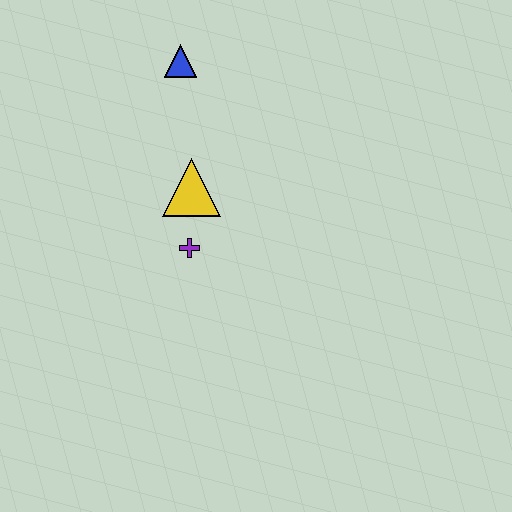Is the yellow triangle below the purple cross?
No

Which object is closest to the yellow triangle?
The purple cross is closest to the yellow triangle.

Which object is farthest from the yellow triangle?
The blue triangle is farthest from the yellow triangle.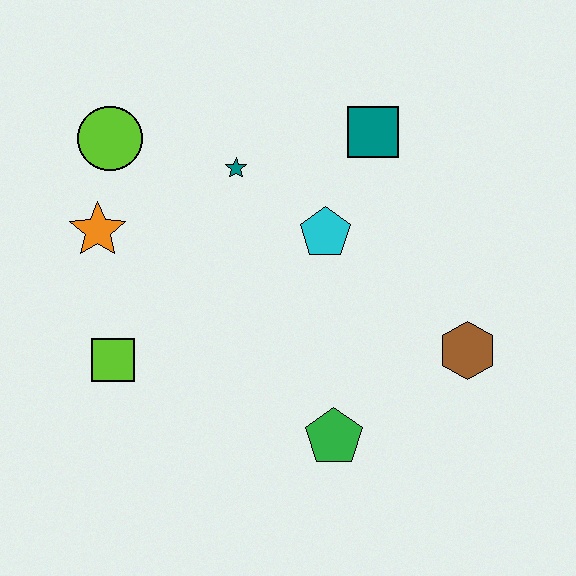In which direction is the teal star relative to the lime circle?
The teal star is to the right of the lime circle.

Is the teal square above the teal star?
Yes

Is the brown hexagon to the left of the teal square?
No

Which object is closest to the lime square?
The orange star is closest to the lime square.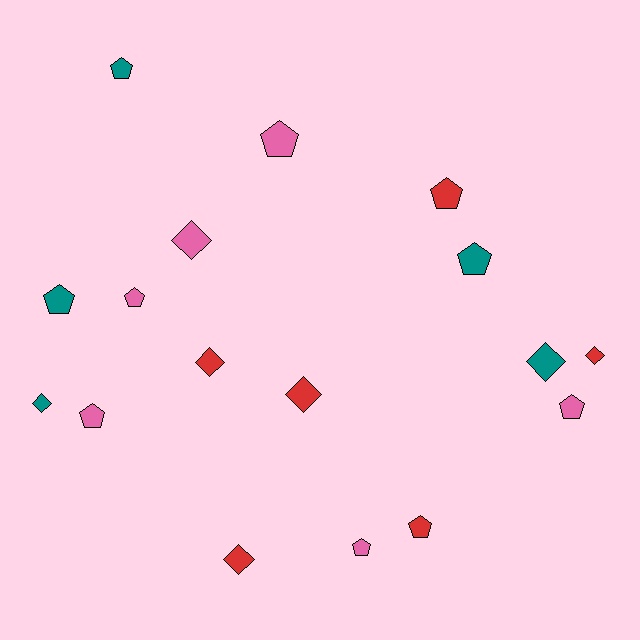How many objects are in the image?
There are 17 objects.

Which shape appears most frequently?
Pentagon, with 10 objects.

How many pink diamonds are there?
There is 1 pink diamond.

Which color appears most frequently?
Red, with 6 objects.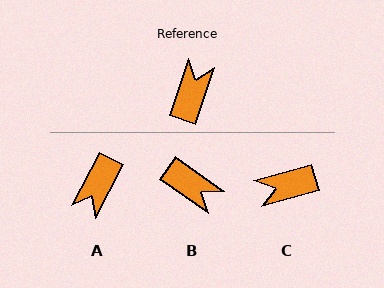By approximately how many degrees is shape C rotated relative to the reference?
Approximately 125 degrees counter-clockwise.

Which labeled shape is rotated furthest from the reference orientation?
A, about 172 degrees away.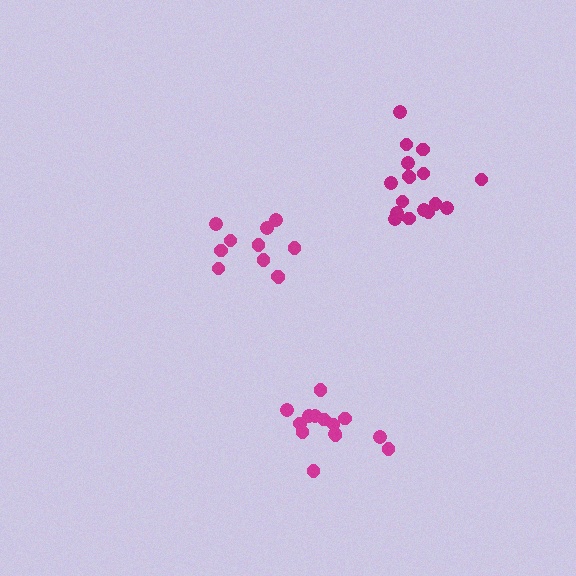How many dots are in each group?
Group 1: 11 dots, Group 2: 14 dots, Group 3: 17 dots (42 total).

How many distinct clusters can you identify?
There are 3 distinct clusters.